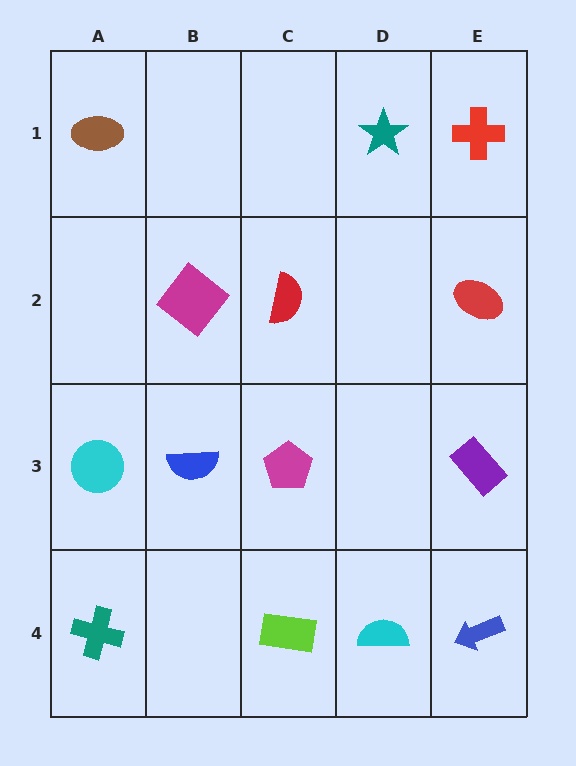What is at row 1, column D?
A teal star.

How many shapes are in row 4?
4 shapes.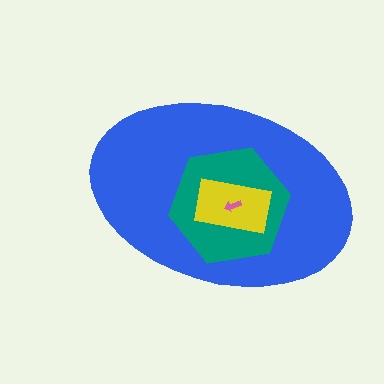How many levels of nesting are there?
4.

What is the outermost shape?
The blue ellipse.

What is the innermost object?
The pink arrow.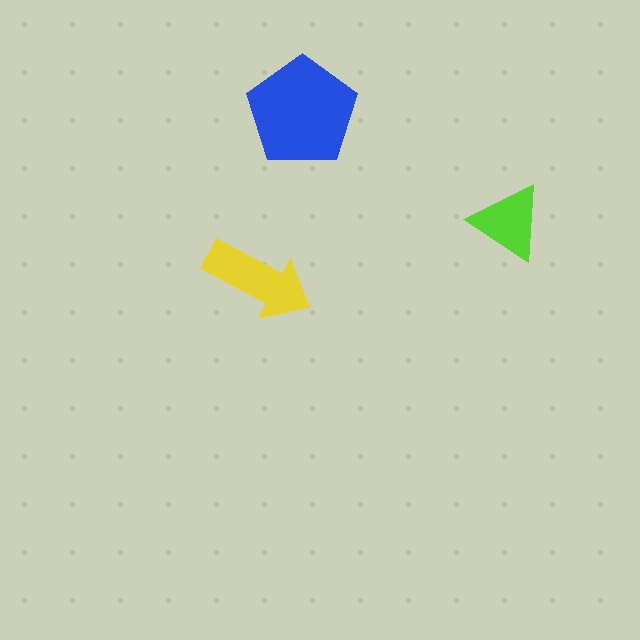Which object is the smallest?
The lime triangle.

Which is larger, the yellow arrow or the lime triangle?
The yellow arrow.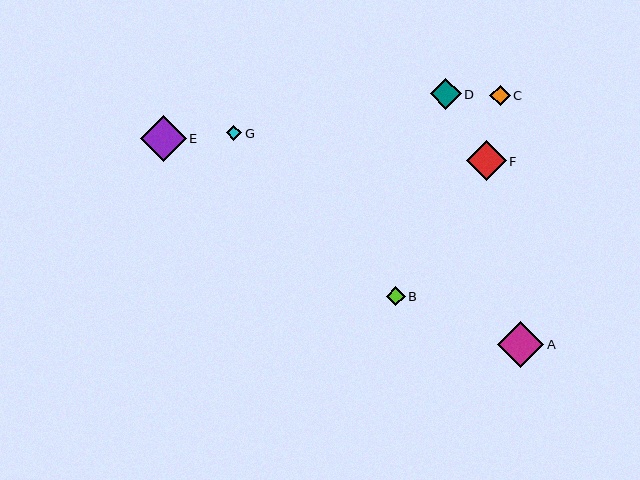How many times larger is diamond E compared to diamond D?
Diamond E is approximately 1.5 times the size of diamond D.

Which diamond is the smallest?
Diamond G is the smallest with a size of approximately 15 pixels.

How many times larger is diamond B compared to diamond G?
Diamond B is approximately 1.3 times the size of diamond G.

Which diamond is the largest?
Diamond A is the largest with a size of approximately 46 pixels.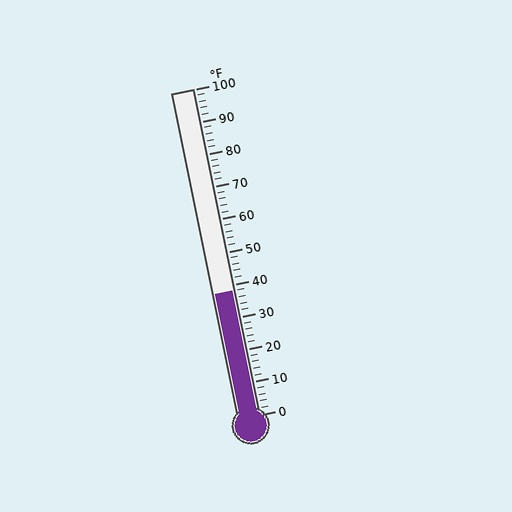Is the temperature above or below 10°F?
The temperature is above 10°F.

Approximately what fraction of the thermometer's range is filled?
The thermometer is filled to approximately 40% of its range.